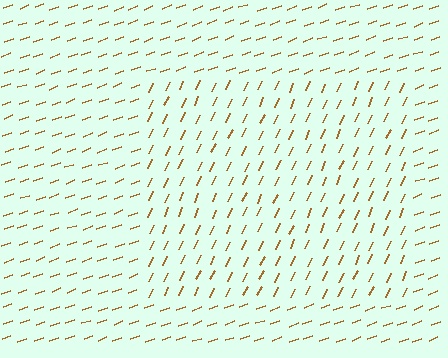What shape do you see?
I see a rectangle.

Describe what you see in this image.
The image is filled with small brown line segments. A rectangle region in the image has lines oriented differently from the surrounding lines, creating a visible texture boundary.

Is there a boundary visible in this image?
Yes, there is a texture boundary formed by a change in line orientation.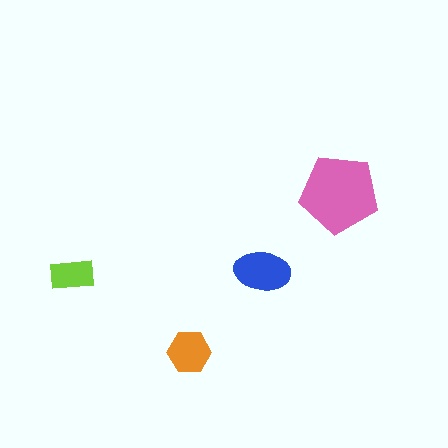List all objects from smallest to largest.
The lime rectangle, the orange hexagon, the blue ellipse, the pink pentagon.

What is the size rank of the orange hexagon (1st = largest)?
3rd.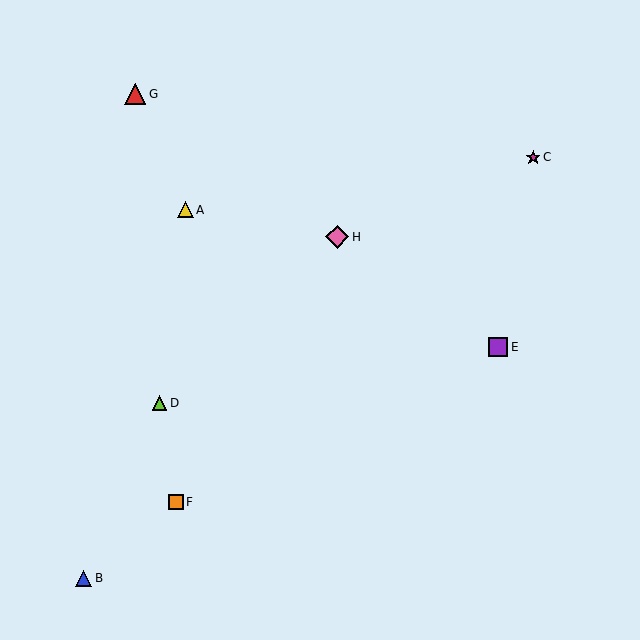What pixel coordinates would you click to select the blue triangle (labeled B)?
Click at (83, 578) to select the blue triangle B.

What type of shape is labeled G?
Shape G is a red triangle.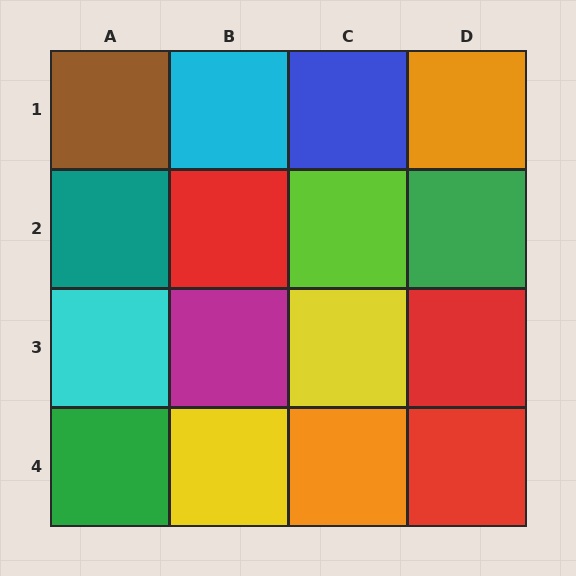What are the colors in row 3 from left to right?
Cyan, magenta, yellow, red.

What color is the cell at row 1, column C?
Blue.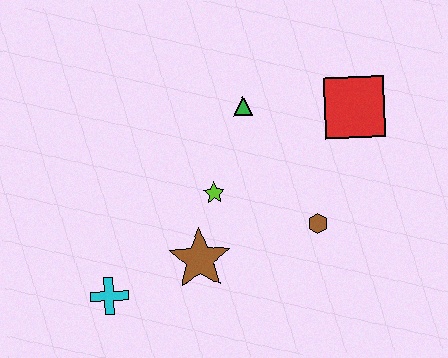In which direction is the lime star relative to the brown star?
The lime star is above the brown star.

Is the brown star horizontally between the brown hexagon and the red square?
No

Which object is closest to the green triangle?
The lime star is closest to the green triangle.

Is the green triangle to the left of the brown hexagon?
Yes